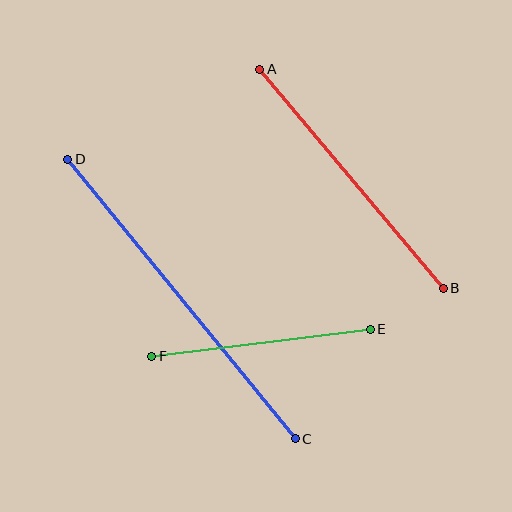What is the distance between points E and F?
The distance is approximately 220 pixels.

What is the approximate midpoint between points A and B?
The midpoint is at approximately (352, 179) pixels.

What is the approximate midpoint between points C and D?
The midpoint is at approximately (181, 299) pixels.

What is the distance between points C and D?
The distance is approximately 360 pixels.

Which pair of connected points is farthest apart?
Points C and D are farthest apart.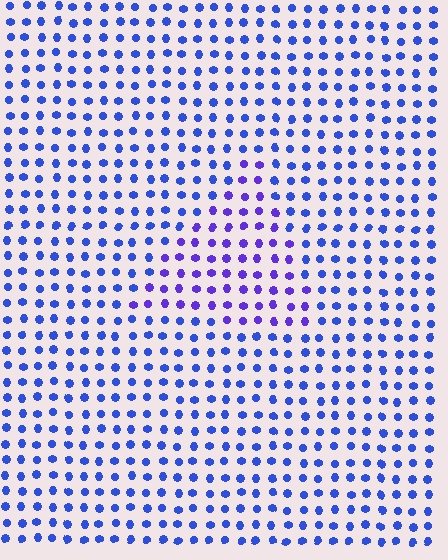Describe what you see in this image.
The image is filled with small blue elements in a uniform arrangement. A triangle-shaped region is visible where the elements are tinted to a slightly different hue, forming a subtle color boundary.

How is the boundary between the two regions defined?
The boundary is defined purely by a slight shift in hue (about 30 degrees). Spacing, size, and orientation are identical on both sides.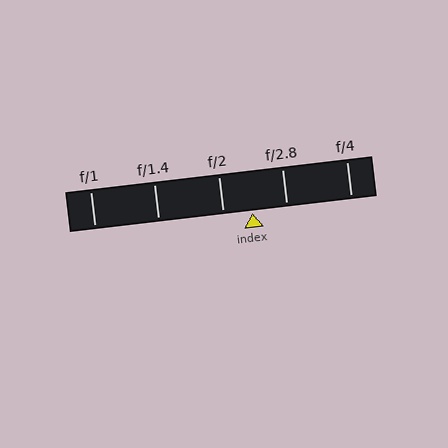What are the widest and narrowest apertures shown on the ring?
The widest aperture shown is f/1 and the narrowest is f/4.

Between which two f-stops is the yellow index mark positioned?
The index mark is between f/2 and f/2.8.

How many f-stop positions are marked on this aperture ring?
There are 5 f-stop positions marked.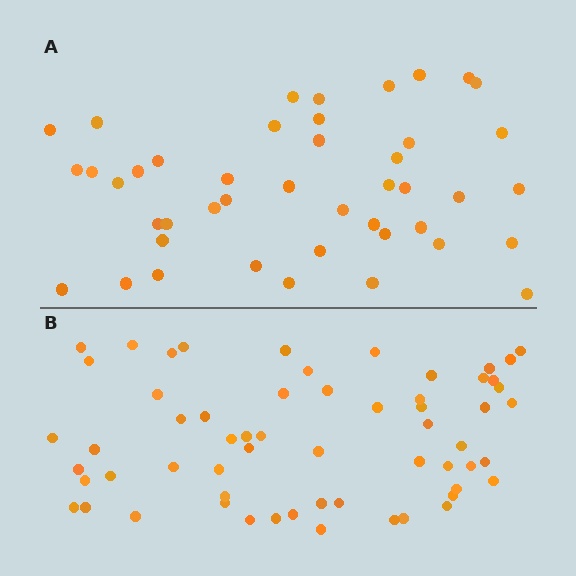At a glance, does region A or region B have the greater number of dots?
Region B (the bottom region) has more dots.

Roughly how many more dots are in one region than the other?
Region B has approximately 15 more dots than region A.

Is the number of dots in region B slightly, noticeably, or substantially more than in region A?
Region B has noticeably more, but not dramatically so. The ratio is roughly 1.4 to 1.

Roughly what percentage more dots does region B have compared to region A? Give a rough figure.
About 35% more.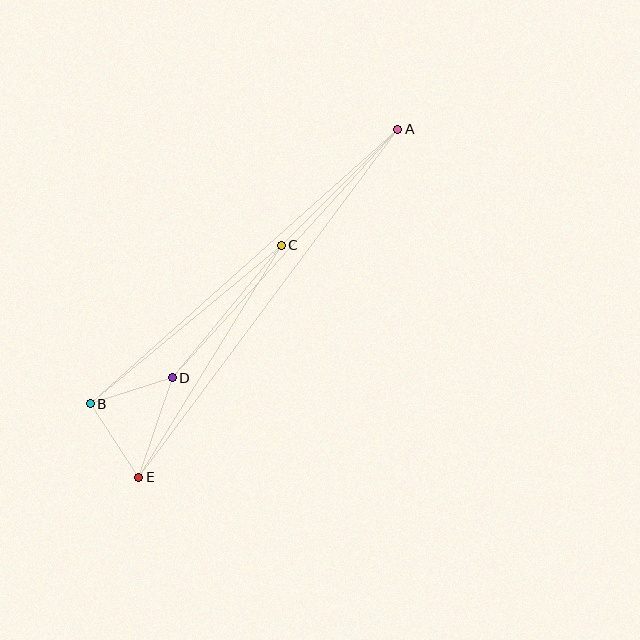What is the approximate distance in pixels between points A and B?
The distance between A and B is approximately 412 pixels.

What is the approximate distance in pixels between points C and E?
The distance between C and E is approximately 273 pixels.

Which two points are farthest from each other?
Points A and E are farthest from each other.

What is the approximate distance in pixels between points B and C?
The distance between B and C is approximately 248 pixels.